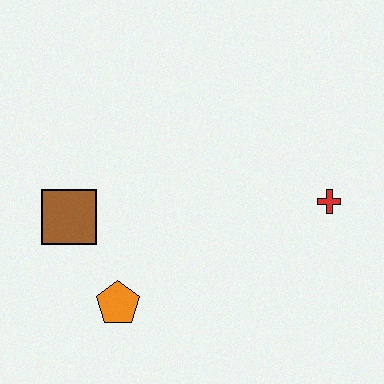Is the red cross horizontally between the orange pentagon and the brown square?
No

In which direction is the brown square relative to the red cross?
The brown square is to the left of the red cross.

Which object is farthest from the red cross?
The brown square is farthest from the red cross.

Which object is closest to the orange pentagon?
The brown square is closest to the orange pentagon.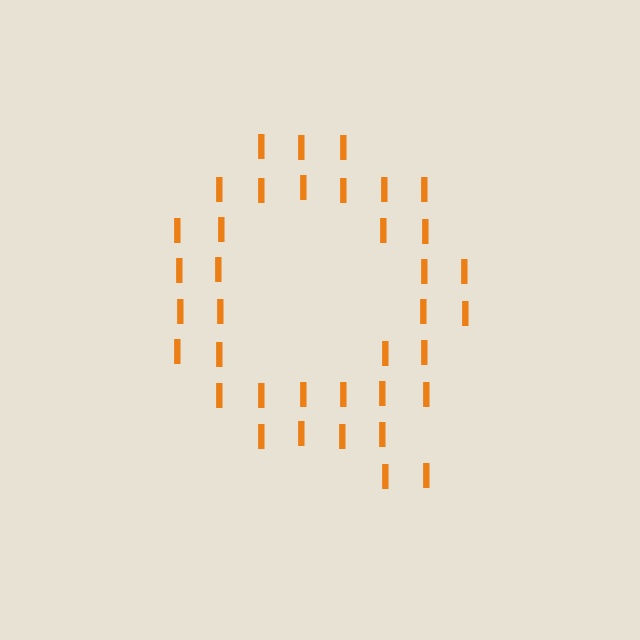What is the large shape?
The large shape is the letter Q.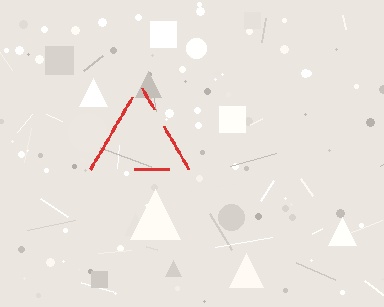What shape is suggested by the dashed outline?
The dashed outline suggests a triangle.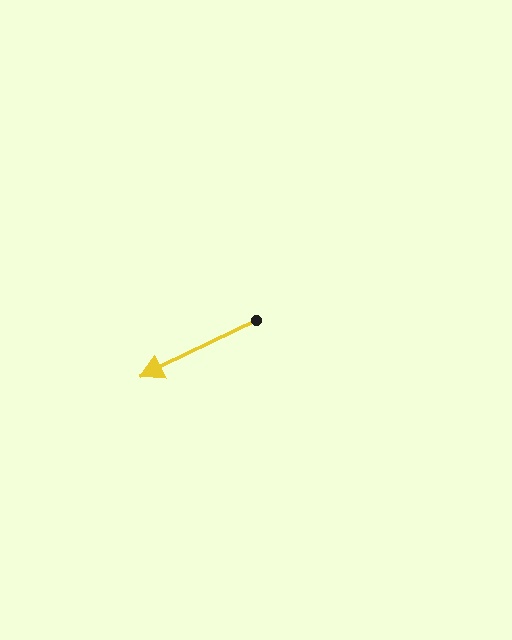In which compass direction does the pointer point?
Southwest.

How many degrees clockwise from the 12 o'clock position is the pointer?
Approximately 244 degrees.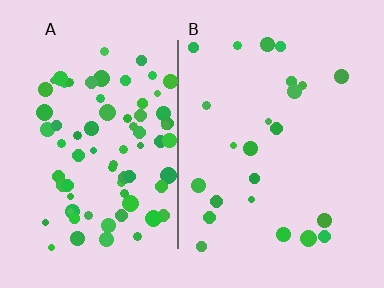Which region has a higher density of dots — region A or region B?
A (the left).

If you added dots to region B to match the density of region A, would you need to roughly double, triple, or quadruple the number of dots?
Approximately triple.